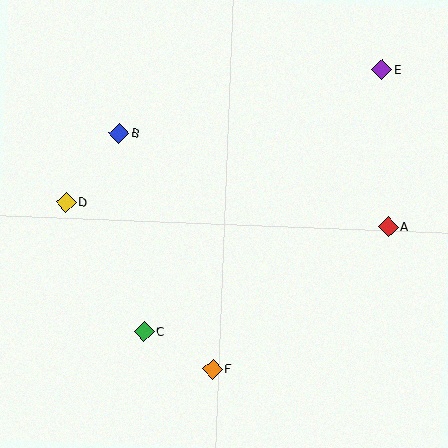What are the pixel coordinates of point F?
Point F is at (213, 369).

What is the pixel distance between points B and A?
The distance between B and A is 285 pixels.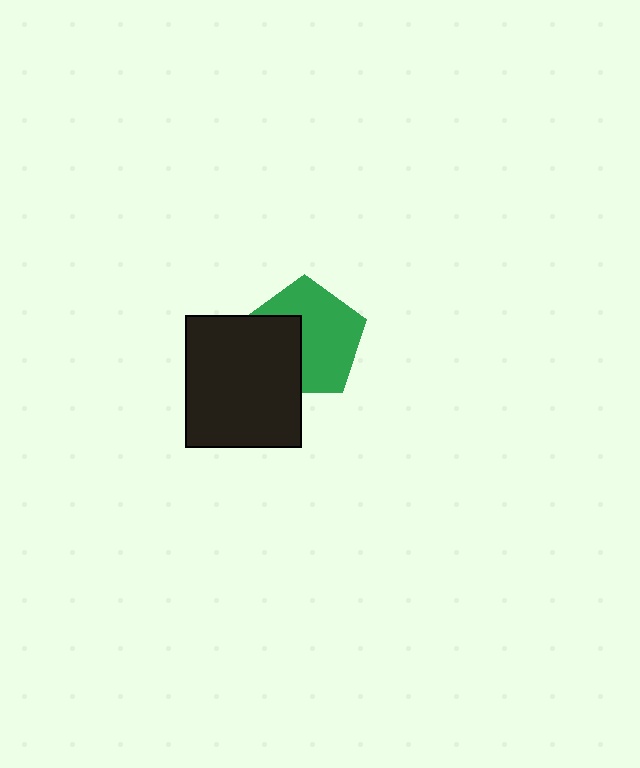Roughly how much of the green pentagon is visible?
About half of it is visible (roughly 64%).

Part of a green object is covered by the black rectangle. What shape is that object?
It is a pentagon.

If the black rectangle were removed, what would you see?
You would see the complete green pentagon.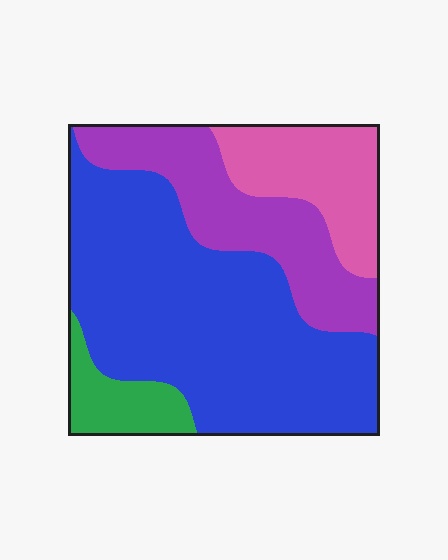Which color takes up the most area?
Blue, at roughly 55%.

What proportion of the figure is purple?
Purple covers about 20% of the figure.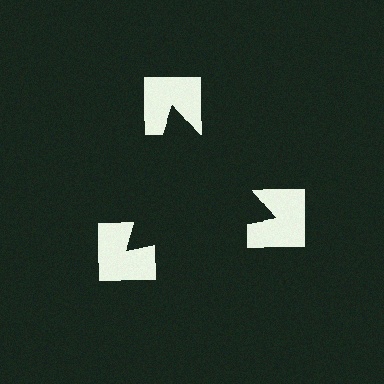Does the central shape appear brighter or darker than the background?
It typically appears slightly darker than the background, even though no actual brightness change is drawn.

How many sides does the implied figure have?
3 sides.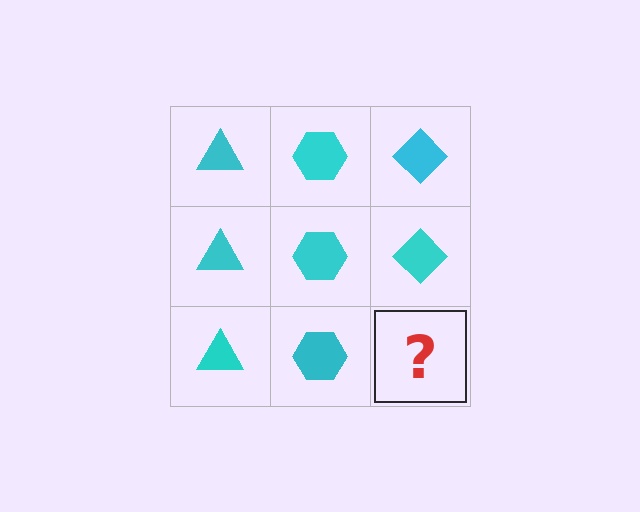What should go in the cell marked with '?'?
The missing cell should contain a cyan diamond.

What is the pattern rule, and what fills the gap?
The rule is that each column has a consistent shape. The gap should be filled with a cyan diamond.